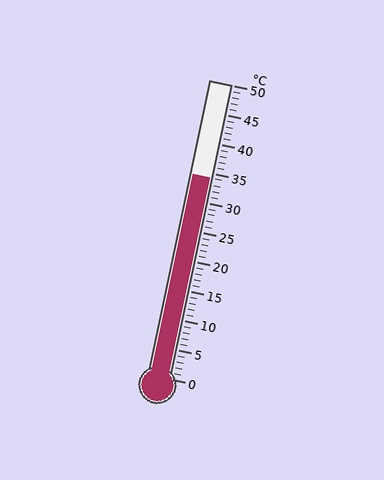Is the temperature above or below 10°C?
The temperature is above 10°C.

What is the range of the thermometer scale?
The thermometer scale ranges from 0°C to 50°C.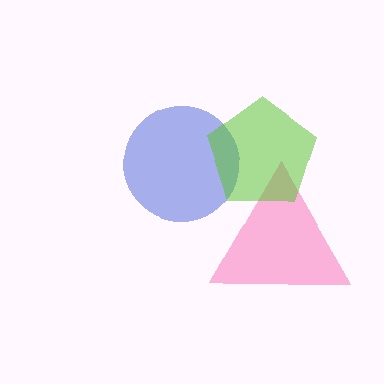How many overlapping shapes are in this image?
There are 3 overlapping shapes in the image.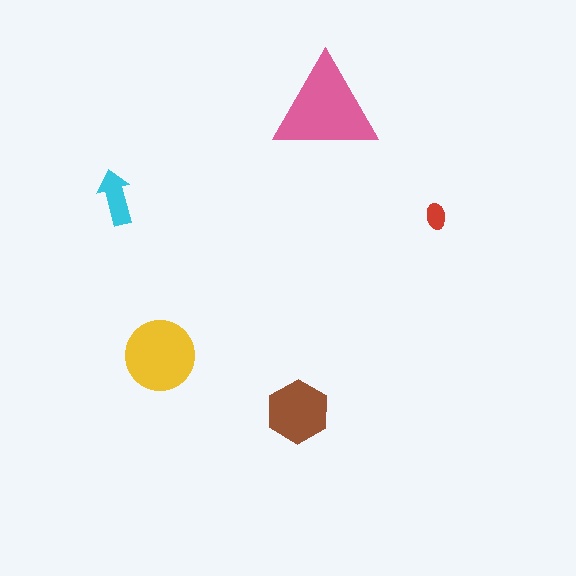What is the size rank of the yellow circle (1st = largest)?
2nd.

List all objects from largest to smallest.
The pink triangle, the yellow circle, the brown hexagon, the cyan arrow, the red ellipse.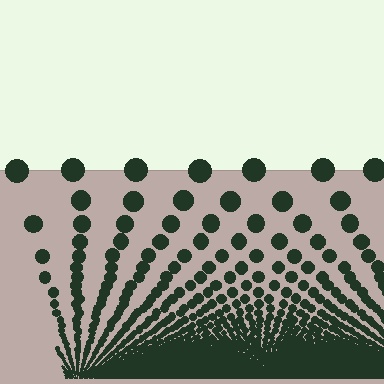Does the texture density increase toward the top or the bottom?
Density increases toward the bottom.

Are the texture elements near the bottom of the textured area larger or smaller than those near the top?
Smaller. The gradient is inverted — elements near the bottom are smaller and denser.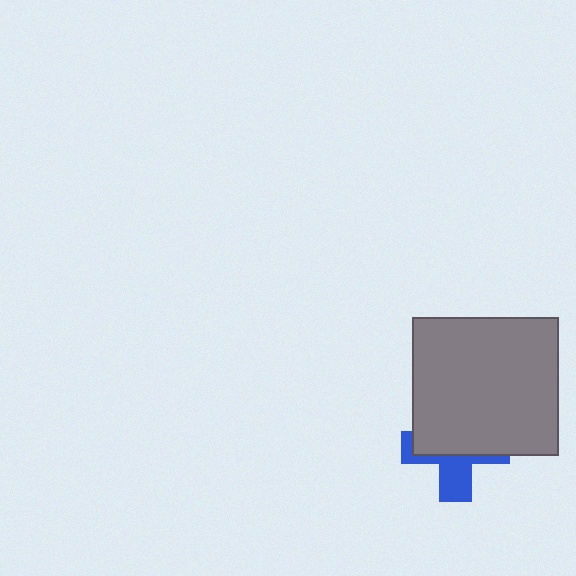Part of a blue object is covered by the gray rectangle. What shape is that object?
It is a cross.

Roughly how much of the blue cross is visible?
A small part of it is visible (roughly 39%).